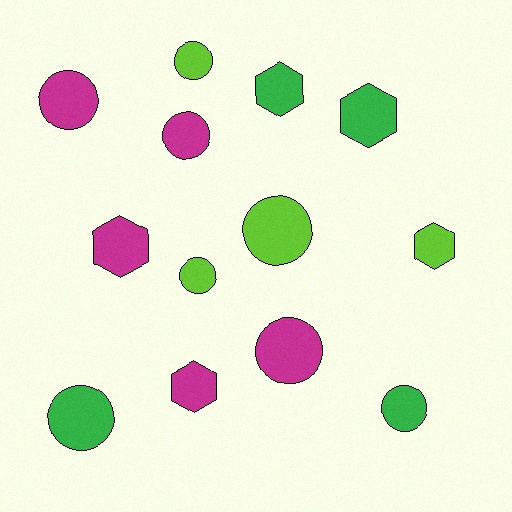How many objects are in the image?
There are 13 objects.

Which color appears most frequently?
Magenta, with 5 objects.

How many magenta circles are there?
There are 3 magenta circles.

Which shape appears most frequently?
Circle, with 8 objects.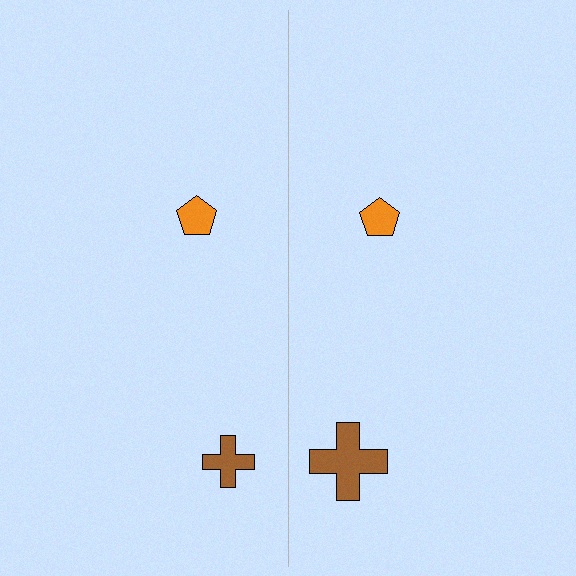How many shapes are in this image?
There are 4 shapes in this image.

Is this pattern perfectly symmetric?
No, the pattern is not perfectly symmetric. The brown cross on the right side has a different size than its mirror counterpart.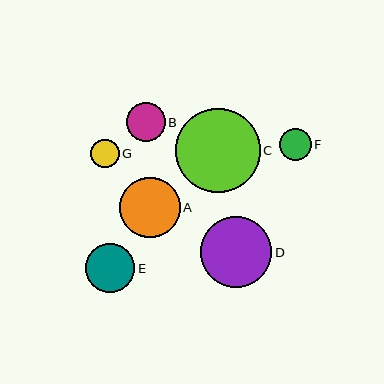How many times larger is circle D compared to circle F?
Circle D is approximately 2.3 times the size of circle F.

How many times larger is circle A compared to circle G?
Circle A is approximately 2.1 times the size of circle G.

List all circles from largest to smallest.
From largest to smallest: C, D, A, E, B, F, G.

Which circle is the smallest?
Circle G is the smallest with a size of approximately 28 pixels.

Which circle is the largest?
Circle C is the largest with a size of approximately 84 pixels.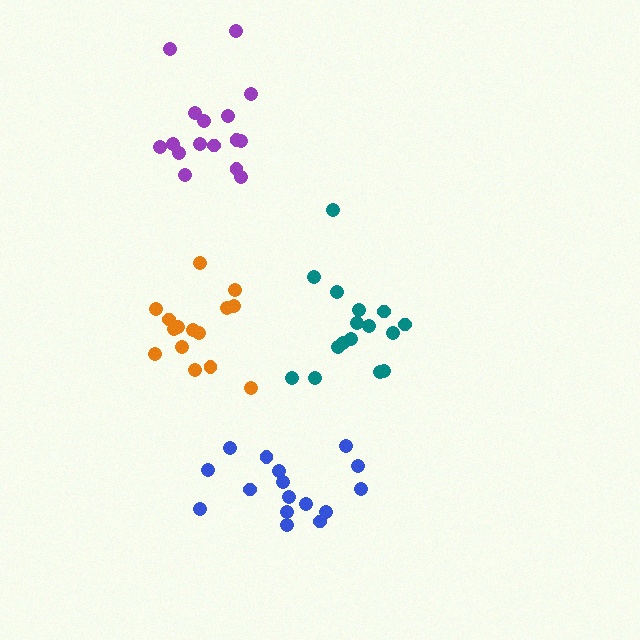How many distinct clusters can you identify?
There are 4 distinct clusters.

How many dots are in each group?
Group 1: 16 dots, Group 2: 15 dots, Group 3: 16 dots, Group 4: 16 dots (63 total).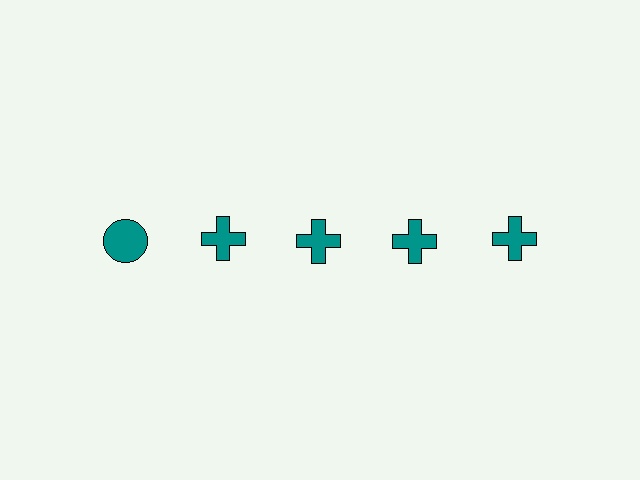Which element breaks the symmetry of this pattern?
The teal circle in the top row, leftmost column breaks the symmetry. All other shapes are teal crosses.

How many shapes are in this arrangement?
There are 5 shapes arranged in a grid pattern.